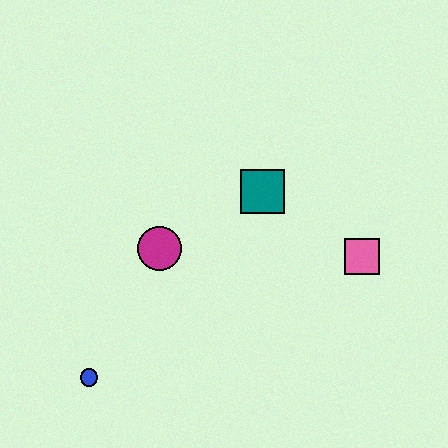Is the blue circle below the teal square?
Yes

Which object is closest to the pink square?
The teal square is closest to the pink square.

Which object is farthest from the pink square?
The blue circle is farthest from the pink square.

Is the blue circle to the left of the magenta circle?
Yes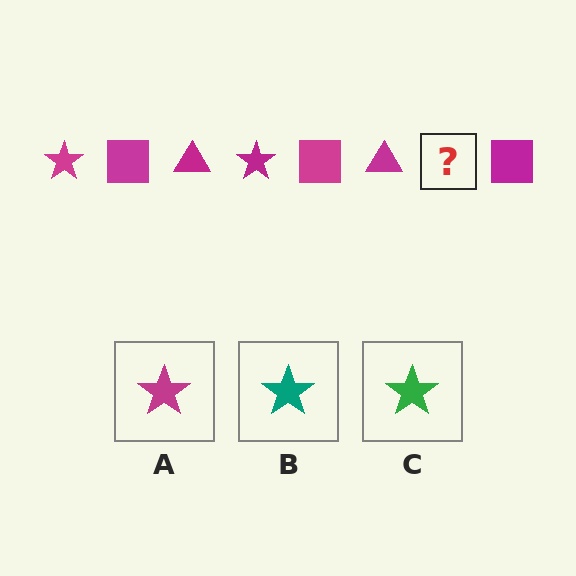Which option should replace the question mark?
Option A.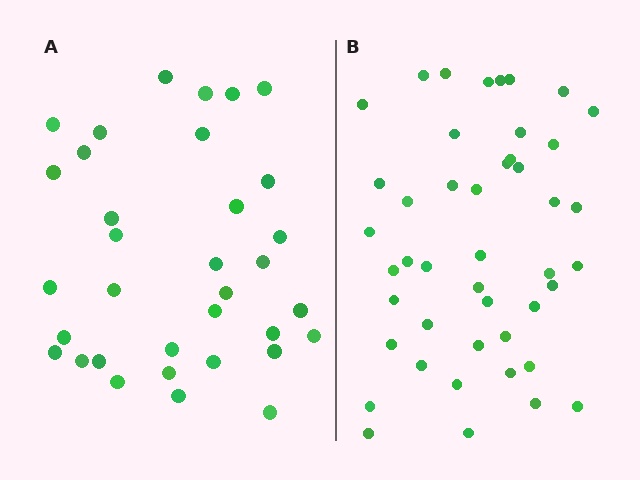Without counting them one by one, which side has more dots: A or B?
Region B (the right region) has more dots.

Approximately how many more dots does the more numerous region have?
Region B has roughly 12 or so more dots than region A.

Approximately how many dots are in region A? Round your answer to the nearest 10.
About 30 dots. (The exact count is 34, which rounds to 30.)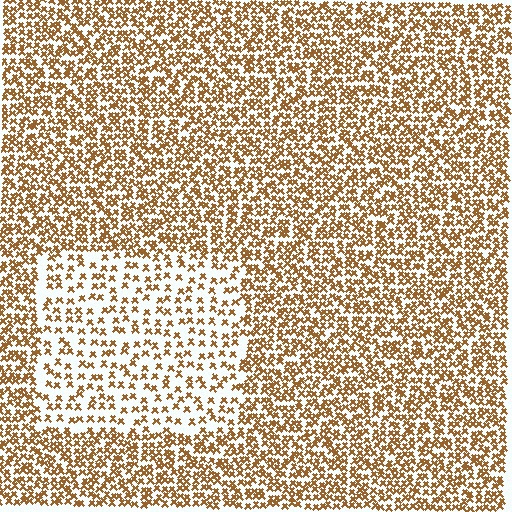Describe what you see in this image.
The image contains small brown elements arranged at two different densities. A rectangle-shaped region is visible where the elements are less densely packed than the surrounding area.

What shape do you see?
I see a rectangle.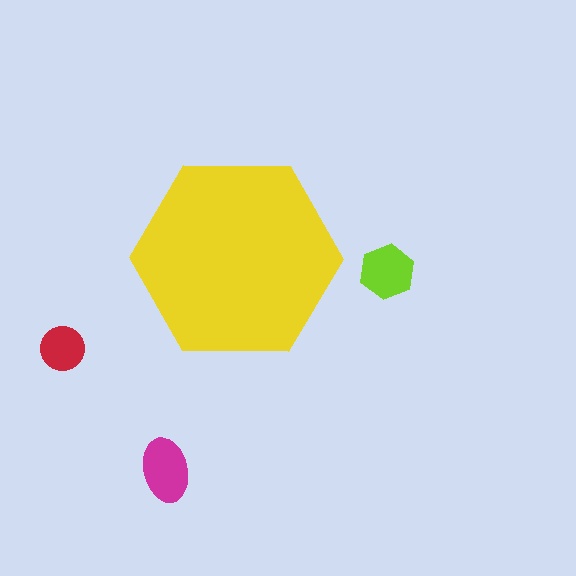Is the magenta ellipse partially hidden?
No, the magenta ellipse is fully visible.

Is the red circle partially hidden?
No, the red circle is fully visible.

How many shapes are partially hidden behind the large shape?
0 shapes are partially hidden.